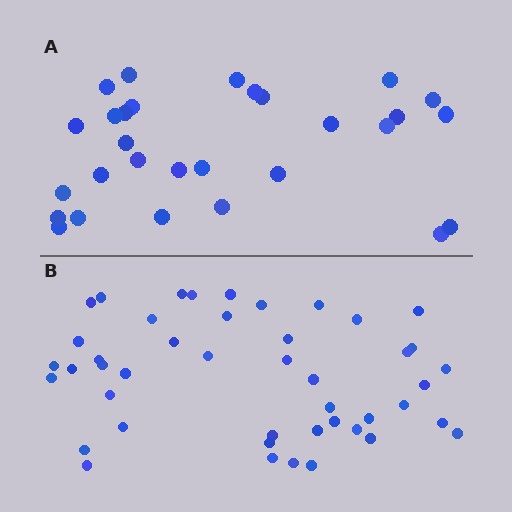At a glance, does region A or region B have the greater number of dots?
Region B (the bottom region) has more dots.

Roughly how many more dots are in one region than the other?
Region B has approximately 15 more dots than region A.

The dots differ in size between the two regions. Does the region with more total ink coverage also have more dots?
No. Region A has more total ink coverage because its dots are larger, but region B actually contains more individual dots. Total area can be misleading — the number of items is what matters here.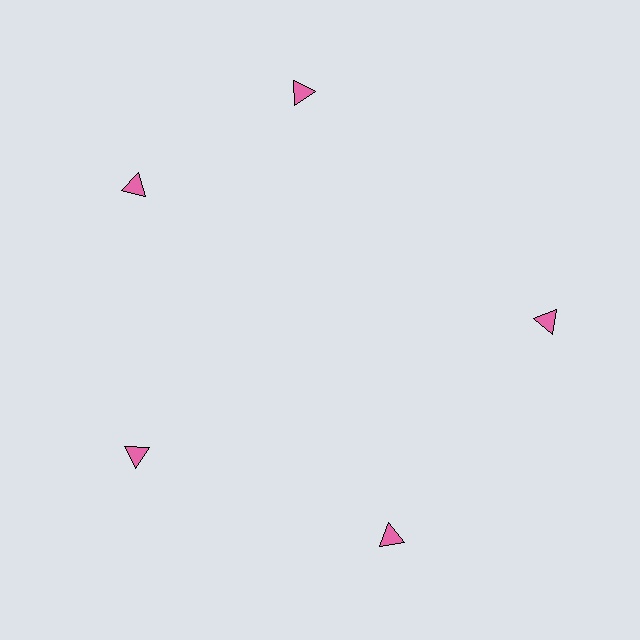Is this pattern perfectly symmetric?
No. The 5 pink triangles are arranged in a ring, but one element near the 1 o'clock position is rotated out of alignment along the ring, breaking the 5-fold rotational symmetry.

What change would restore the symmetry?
The symmetry would be restored by rotating it back into even spacing with its neighbors so that all 5 triangles sit at equal angles and equal distance from the center.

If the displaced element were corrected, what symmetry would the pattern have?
It would have 5-fold rotational symmetry — the pattern would map onto itself every 72 degrees.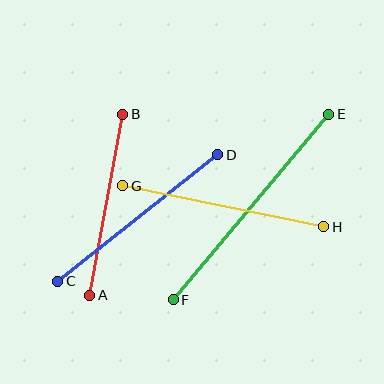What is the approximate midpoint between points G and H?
The midpoint is at approximately (223, 206) pixels.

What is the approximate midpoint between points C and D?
The midpoint is at approximately (138, 218) pixels.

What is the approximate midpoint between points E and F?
The midpoint is at approximately (251, 207) pixels.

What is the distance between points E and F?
The distance is approximately 242 pixels.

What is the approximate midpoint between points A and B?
The midpoint is at approximately (106, 205) pixels.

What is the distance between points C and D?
The distance is approximately 204 pixels.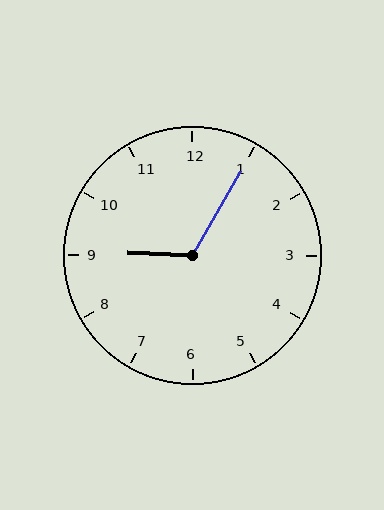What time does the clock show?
9:05.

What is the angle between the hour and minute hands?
Approximately 118 degrees.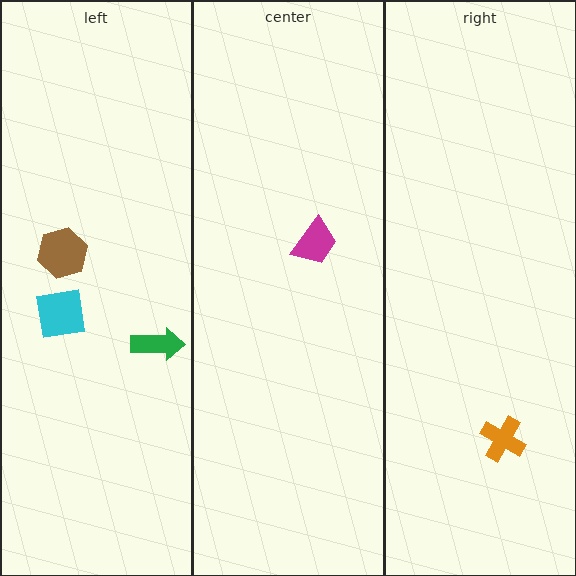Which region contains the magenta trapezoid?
The center region.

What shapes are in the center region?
The magenta trapezoid.